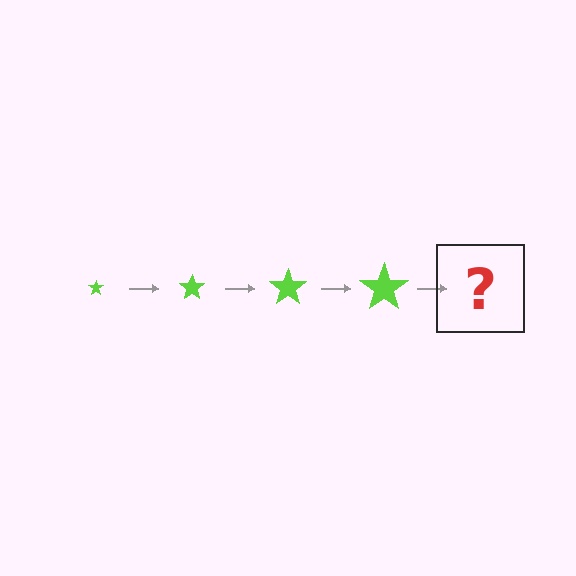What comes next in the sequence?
The next element should be a lime star, larger than the previous one.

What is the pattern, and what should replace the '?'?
The pattern is that the star gets progressively larger each step. The '?' should be a lime star, larger than the previous one.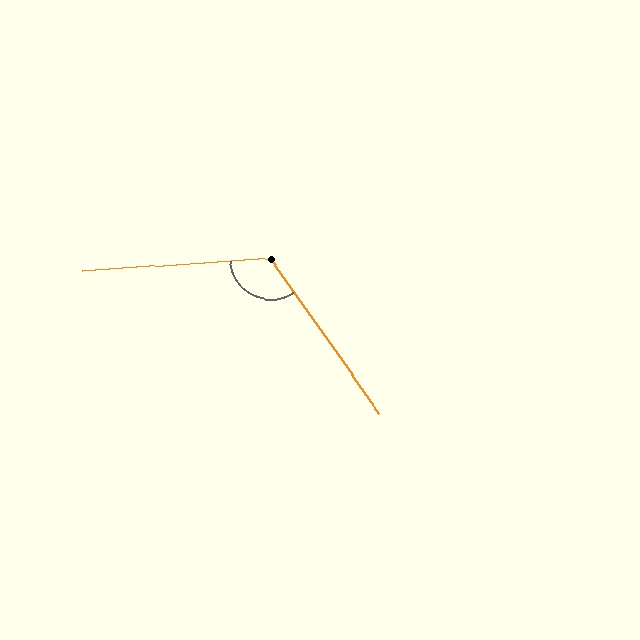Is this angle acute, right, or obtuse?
It is obtuse.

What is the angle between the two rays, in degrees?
Approximately 121 degrees.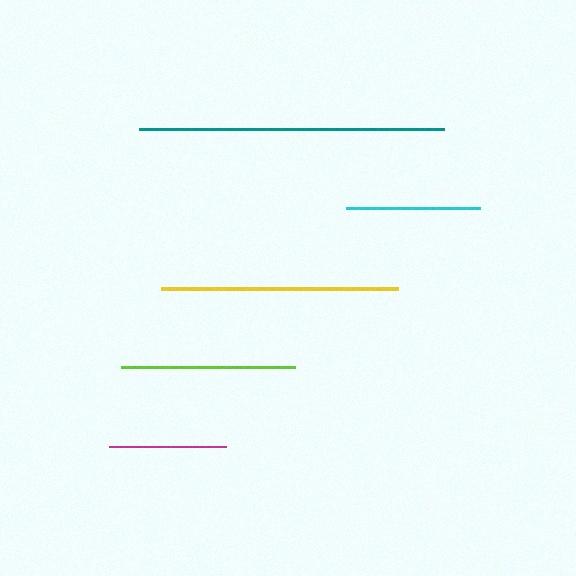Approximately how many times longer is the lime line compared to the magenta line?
The lime line is approximately 1.5 times the length of the magenta line.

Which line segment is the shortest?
The magenta line is the shortest at approximately 117 pixels.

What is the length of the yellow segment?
The yellow segment is approximately 237 pixels long.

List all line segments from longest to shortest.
From longest to shortest: teal, yellow, lime, cyan, magenta.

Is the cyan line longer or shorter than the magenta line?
The cyan line is longer than the magenta line.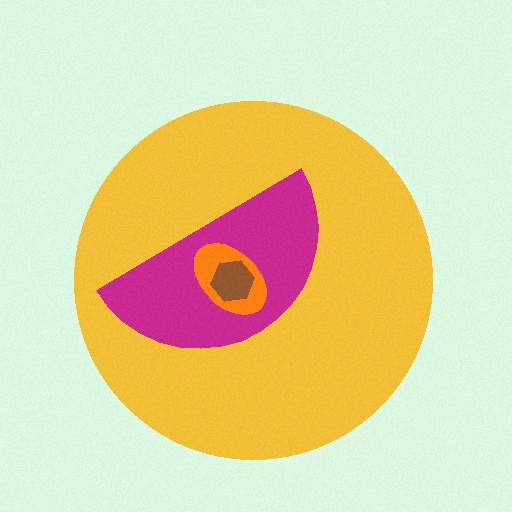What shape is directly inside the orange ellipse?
The brown hexagon.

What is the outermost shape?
The yellow circle.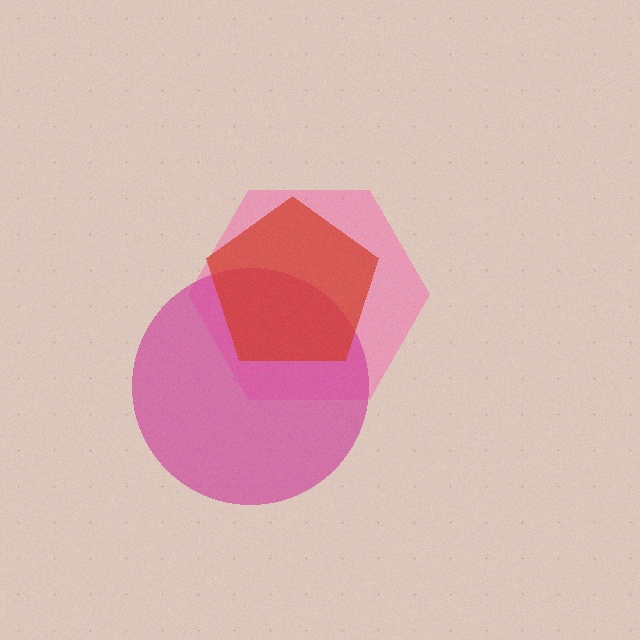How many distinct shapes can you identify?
There are 3 distinct shapes: a pink hexagon, a magenta circle, a red pentagon.